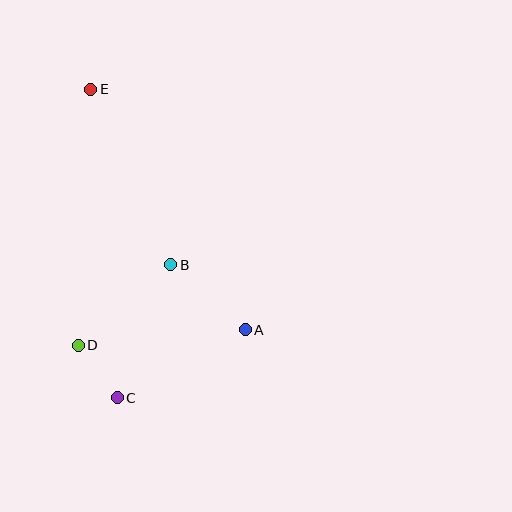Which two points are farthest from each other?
Points C and E are farthest from each other.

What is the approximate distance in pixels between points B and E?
The distance between B and E is approximately 193 pixels.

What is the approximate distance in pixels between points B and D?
The distance between B and D is approximately 122 pixels.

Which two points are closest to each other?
Points C and D are closest to each other.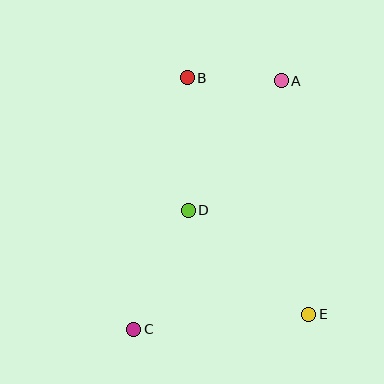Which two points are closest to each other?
Points A and B are closest to each other.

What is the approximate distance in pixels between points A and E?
The distance between A and E is approximately 235 pixels.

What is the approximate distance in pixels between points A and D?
The distance between A and D is approximately 159 pixels.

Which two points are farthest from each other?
Points A and C are farthest from each other.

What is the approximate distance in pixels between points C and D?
The distance between C and D is approximately 131 pixels.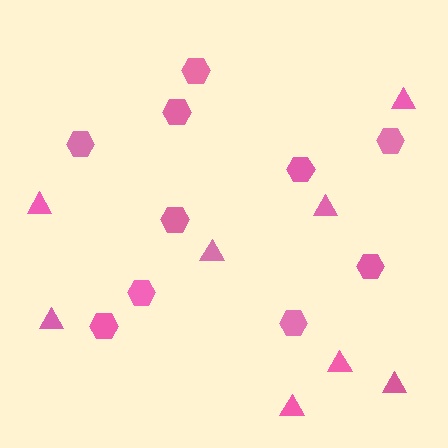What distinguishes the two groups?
There are 2 groups: one group of triangles (8) and one group of hexagons (10).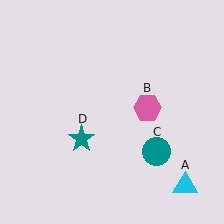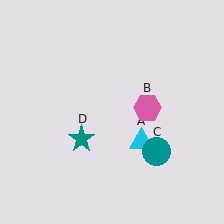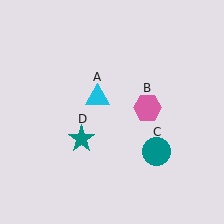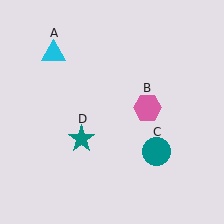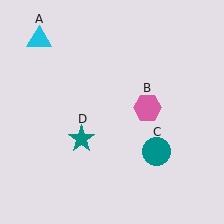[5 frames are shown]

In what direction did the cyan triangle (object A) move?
The cyan triangle (object A) moved up and to the left.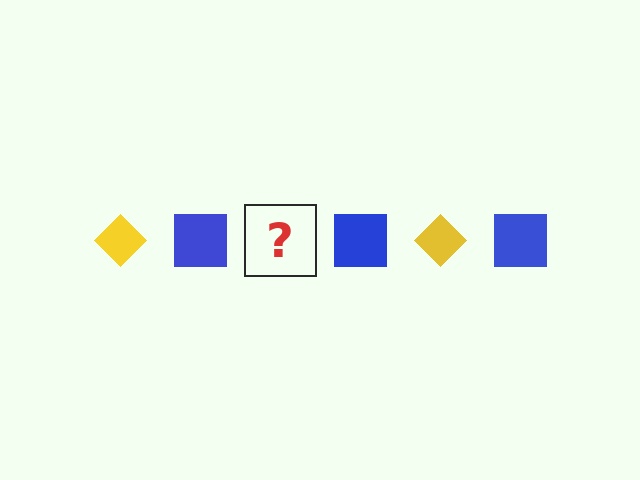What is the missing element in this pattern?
The missing element is a yellow diamond.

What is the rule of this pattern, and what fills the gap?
The rule is that the pattern alternates between yellow diamond and blue square. The gap should be filled with a yellow diamond.